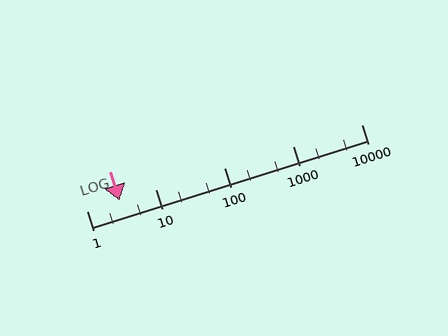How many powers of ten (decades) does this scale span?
The scale spans 4 decades, from 1 to 10000.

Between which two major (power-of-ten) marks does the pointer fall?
The pointer is between 1 and 10.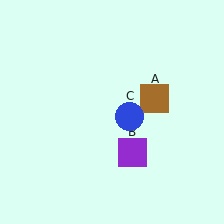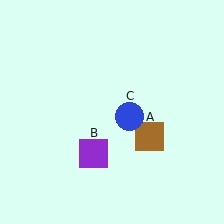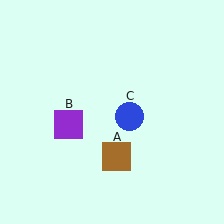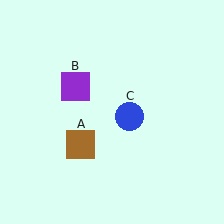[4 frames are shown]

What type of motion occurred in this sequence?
The brown square (object A), purple square (object B) rotated clockwise around the center of the scene.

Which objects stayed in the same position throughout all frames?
Blue circle (object C) remained stationary.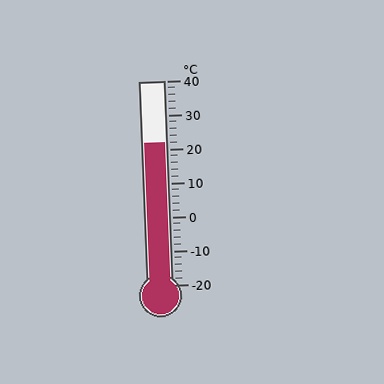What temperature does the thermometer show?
The thermometer shows approximately 22°C.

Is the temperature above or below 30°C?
The temperature is below 30°C.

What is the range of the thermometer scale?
The thermometer scale ranges from -20°C to 40°C.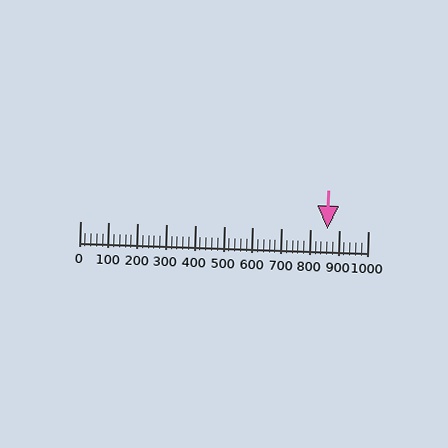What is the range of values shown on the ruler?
The ruler shows values from 0 to 1000.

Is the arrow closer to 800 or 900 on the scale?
The arrow is closer to 900.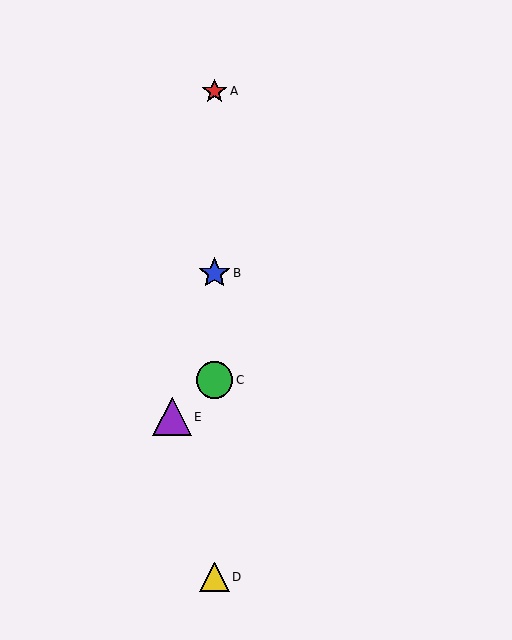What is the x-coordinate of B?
Object B is at x≈214.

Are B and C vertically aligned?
Yes, both are at x≈214.